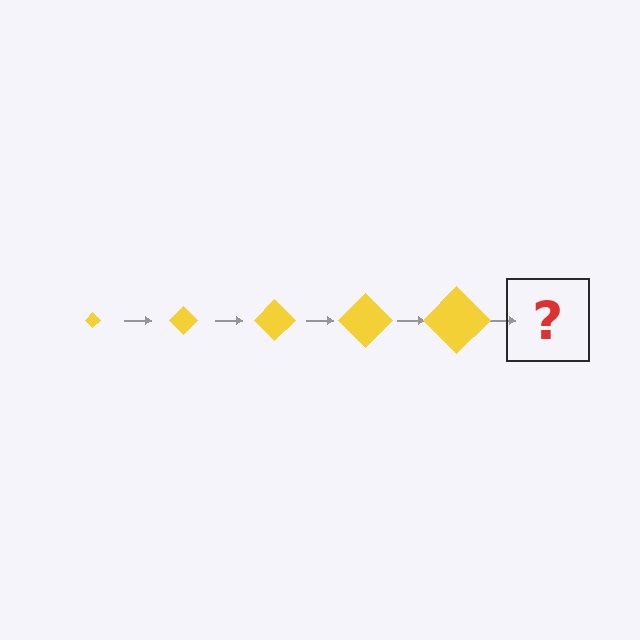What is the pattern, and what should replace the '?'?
The pattern is that the diamond gets progressively larger each step. The '?' should be a yellow diamond, larger than the previous one.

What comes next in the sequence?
The next element should be a yellow diamond, larger than the previous one.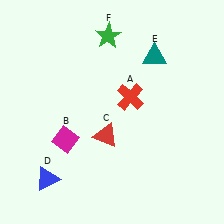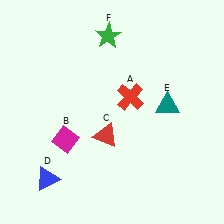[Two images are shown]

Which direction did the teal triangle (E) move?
The teal triangle (E) moved down.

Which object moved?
The teal triangle (E) moved down.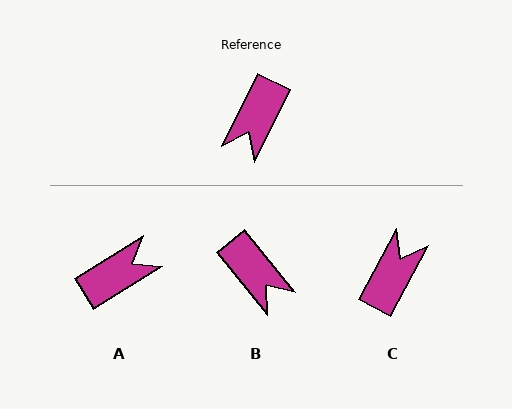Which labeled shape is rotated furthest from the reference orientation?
C, about 178 degrees away.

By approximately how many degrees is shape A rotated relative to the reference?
Approximately 148 degrees counter-clockwise.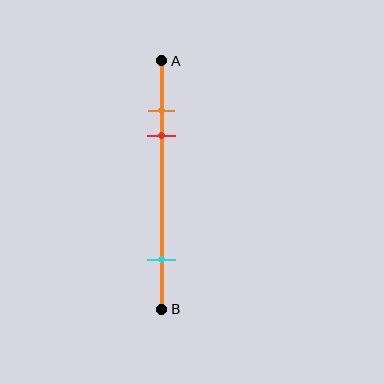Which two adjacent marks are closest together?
The orange and red marks are the closest adjacent pair.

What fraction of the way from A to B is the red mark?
The red mark is approximately 30% (0.3) of the way from A to B.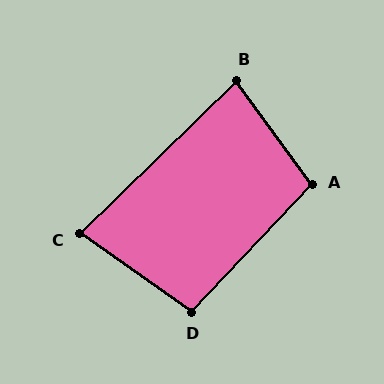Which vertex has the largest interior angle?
A, at approximately 101 degrees.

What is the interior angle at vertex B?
Approximately 82 degrees (acute).